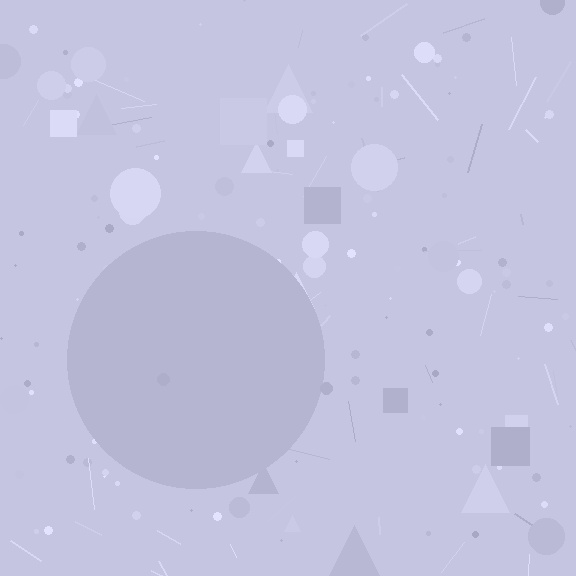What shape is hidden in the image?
A circle is hidden in the image.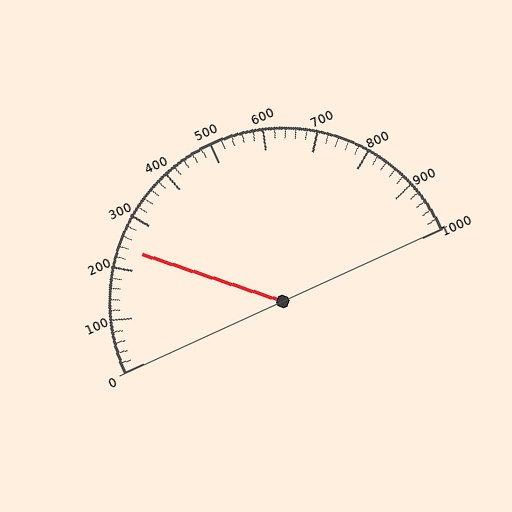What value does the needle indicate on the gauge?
The needle indicates approximately 240.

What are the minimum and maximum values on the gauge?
The gauge ranges from 0 to 1000.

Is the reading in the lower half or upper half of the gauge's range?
The reading is in the lower half of the range (0 to 1000).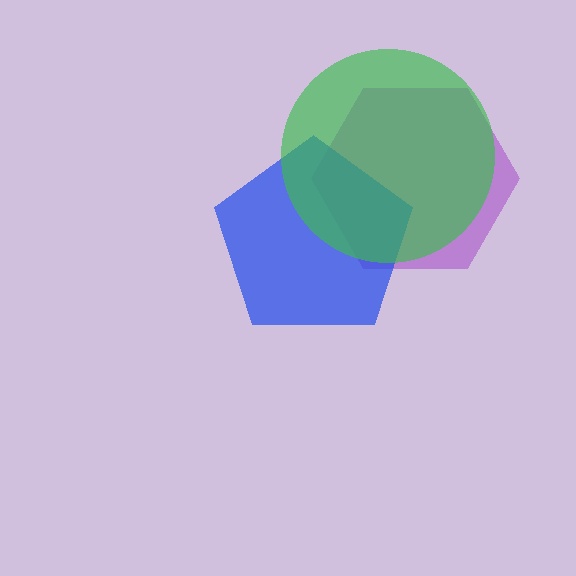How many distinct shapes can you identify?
There are 3 distinct shapes: a purple hexagon, a blue pentagon, a green circle.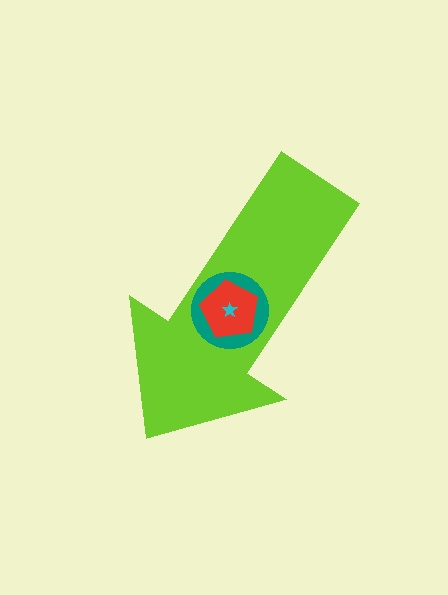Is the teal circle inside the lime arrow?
Yes.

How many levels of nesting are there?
4.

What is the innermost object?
The cyan star.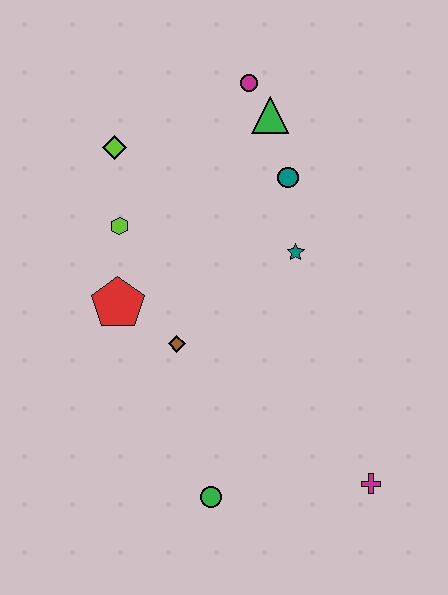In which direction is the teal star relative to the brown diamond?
The teal star is to the right of the brown diamond.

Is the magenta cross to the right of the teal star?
Yes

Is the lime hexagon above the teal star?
Yes